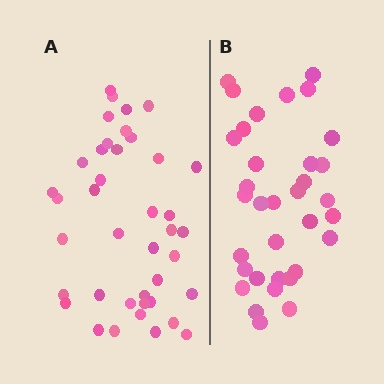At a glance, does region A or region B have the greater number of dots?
Region A (the left region) has more dots.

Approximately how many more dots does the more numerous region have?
Region A has about 6 more dots than region B.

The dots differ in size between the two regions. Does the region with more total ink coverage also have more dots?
No. Region B has more total ink coverage because its dots are larger, but region A actually contains more individual dots. Total area can be misleading — the number of items is what matters here.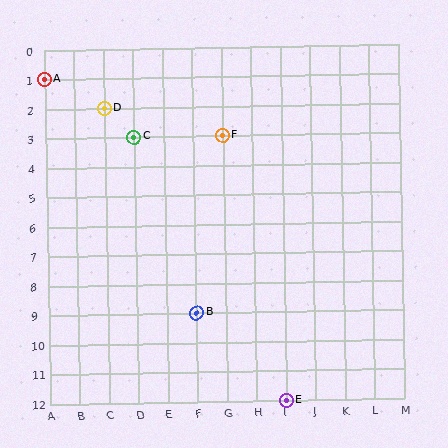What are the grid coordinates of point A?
Point A is at grid coordinates (A, 1).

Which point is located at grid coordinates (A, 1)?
Point A is at (A, 1).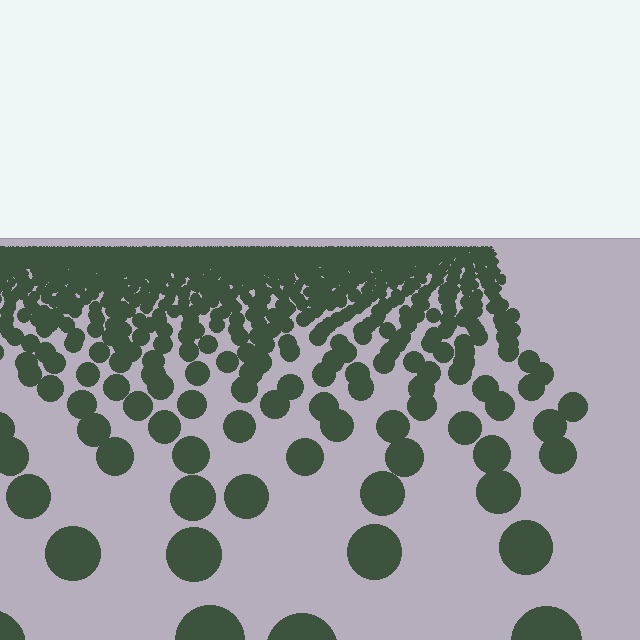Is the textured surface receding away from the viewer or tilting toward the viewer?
The surface is receding away from the viewer. Texture elements get smaller and denser toward the top.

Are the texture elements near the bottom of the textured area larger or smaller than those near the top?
Larger. Near the bottom, elements are closer to the viewer and appear at a bigger on-screen size.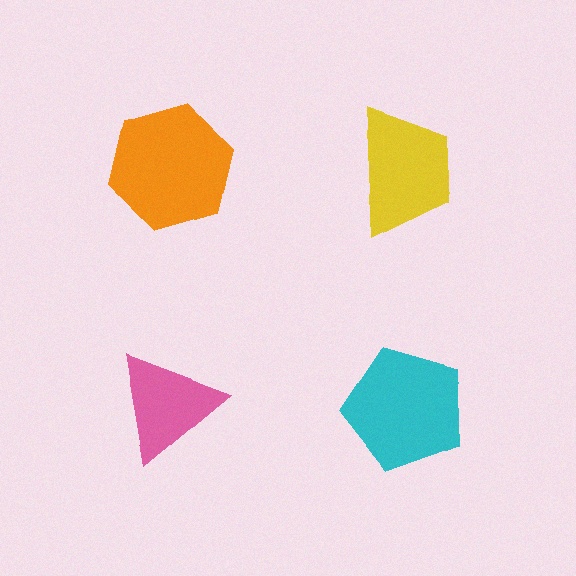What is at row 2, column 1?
A pink triangle.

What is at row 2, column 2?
A cyan pentagon.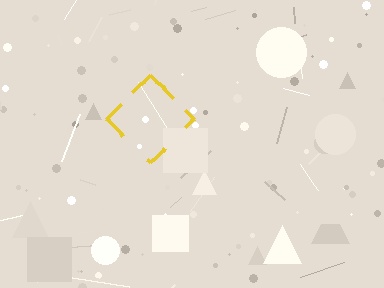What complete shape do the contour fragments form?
The contour fragments form a diamond.